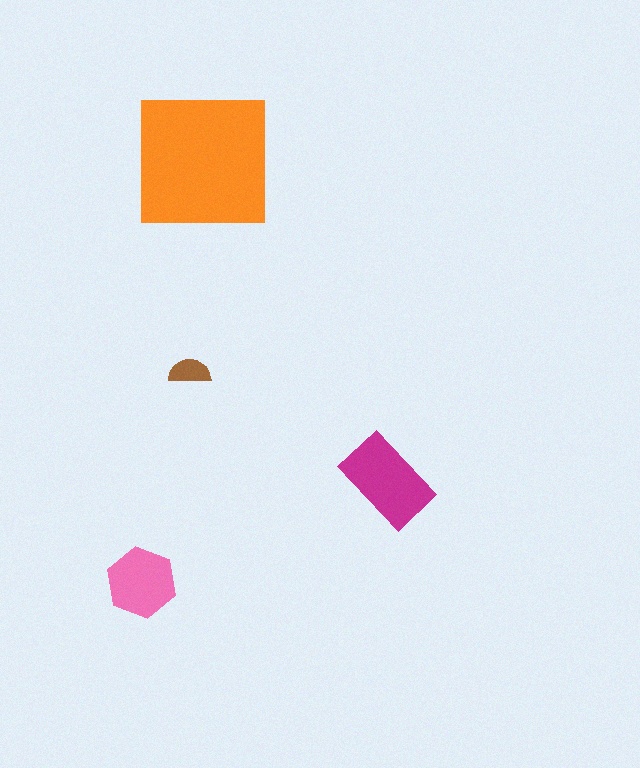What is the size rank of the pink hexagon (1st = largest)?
3rd.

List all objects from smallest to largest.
The brown semicircle, the pink hexagon, the magenta rectangle, the orange square.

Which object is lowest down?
The pink hexagon is bottommost.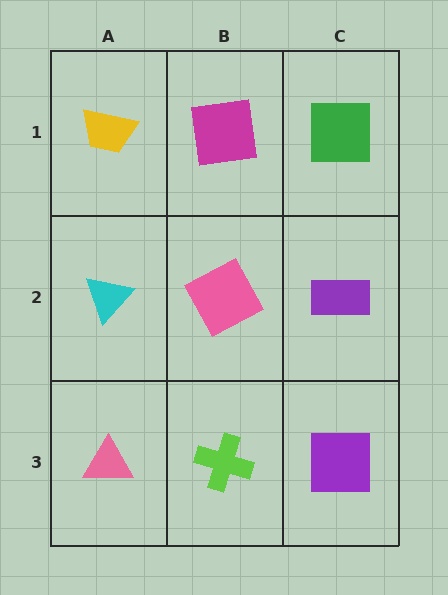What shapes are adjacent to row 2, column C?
A green square (row 1, column C), a purple square (row 3, column C), a pink square (row 2, column B).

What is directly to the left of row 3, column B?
A pink triangle.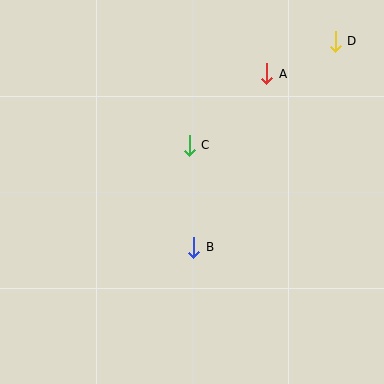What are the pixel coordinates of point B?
Point B is at (194, 247).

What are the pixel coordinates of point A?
Point A is at (267, 74).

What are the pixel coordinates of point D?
Point D is at (335, 41).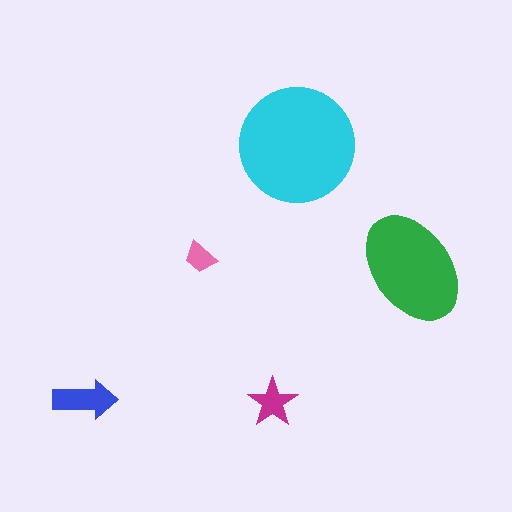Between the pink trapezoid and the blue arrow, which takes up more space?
The blue arrow.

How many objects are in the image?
There are 5 objects in the image.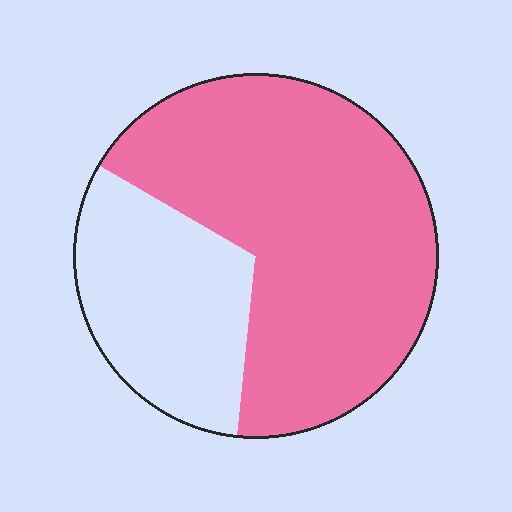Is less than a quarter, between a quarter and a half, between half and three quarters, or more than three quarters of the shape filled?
Between half and three quarters.